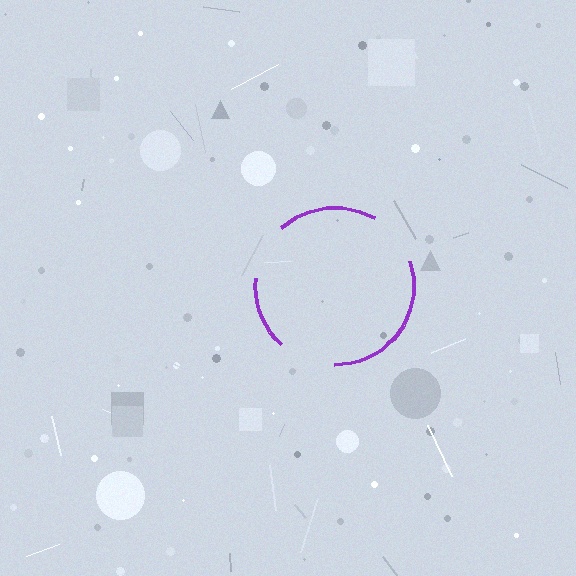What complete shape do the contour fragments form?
The contour fragments form a circle.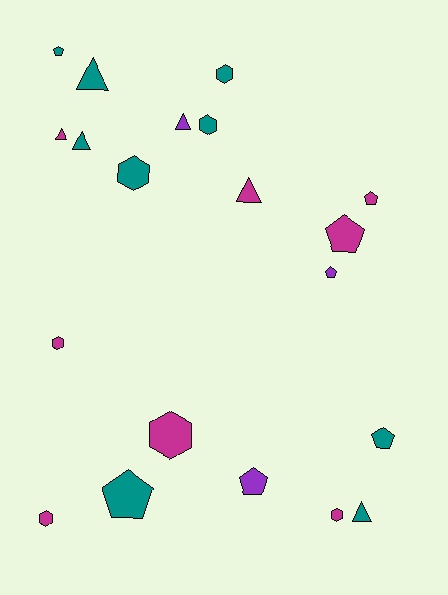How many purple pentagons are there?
There are 2 purple pentagons.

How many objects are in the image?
There are 20 objects.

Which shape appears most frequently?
Hexagon, with 7 objects.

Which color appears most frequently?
Teal, with 9 objects.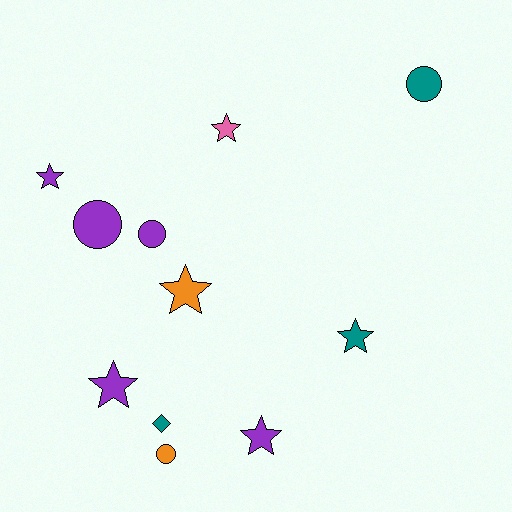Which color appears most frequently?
Purple, with 5 objects.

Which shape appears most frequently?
Star, with 6 objects.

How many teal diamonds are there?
There is 1 teal diamond.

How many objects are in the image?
There are 11 objects.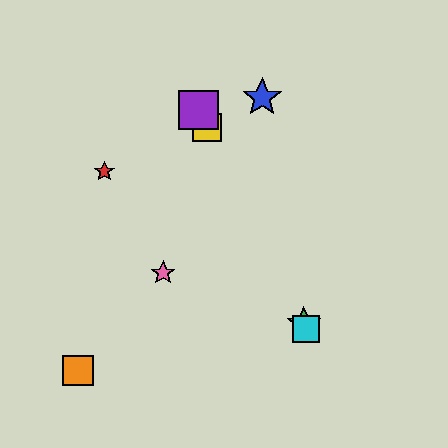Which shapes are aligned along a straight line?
The green star, the yellow square, the purple square, the cyan square are aligned along a straight line.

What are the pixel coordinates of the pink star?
The pink star is at (163, 273).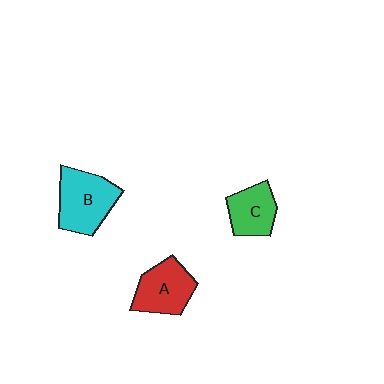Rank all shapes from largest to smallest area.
From largest to smallest: B (cyan), A (red), C (green).